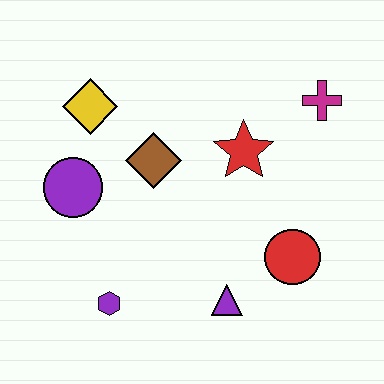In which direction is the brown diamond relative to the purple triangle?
The brown diamond is above the purple triangle.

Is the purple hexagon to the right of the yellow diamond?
Yes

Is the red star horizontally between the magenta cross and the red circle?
No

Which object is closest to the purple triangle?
The red circle is closest to the purple triangle.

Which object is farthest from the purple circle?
The magenta cross is farthest from the purple circle.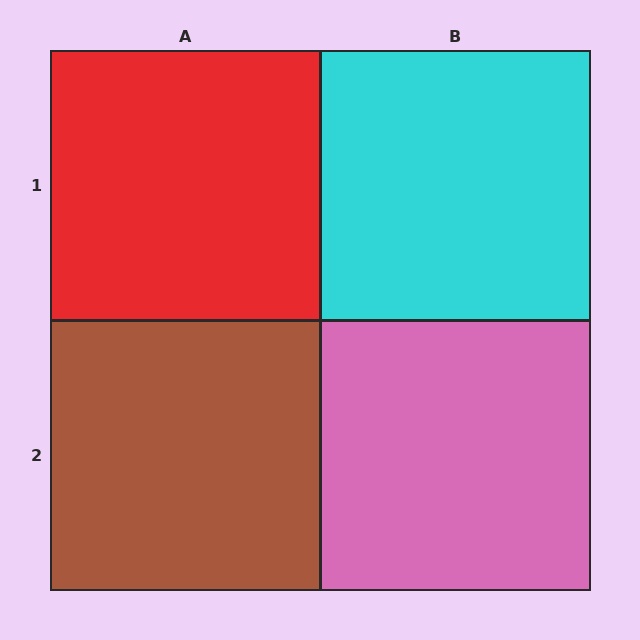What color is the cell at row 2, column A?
Brown.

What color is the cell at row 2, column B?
Pink.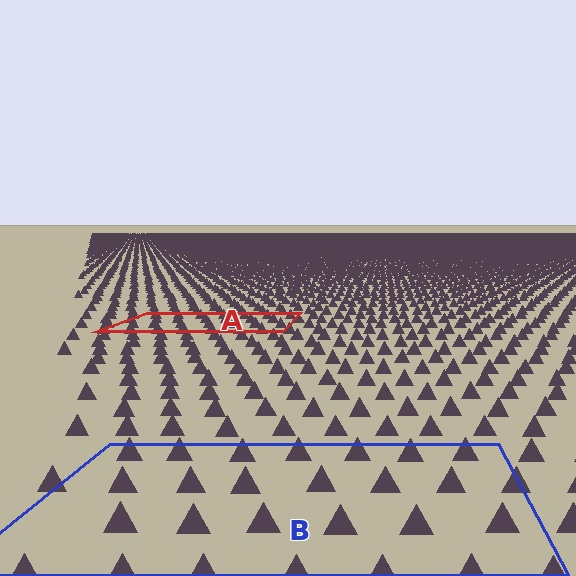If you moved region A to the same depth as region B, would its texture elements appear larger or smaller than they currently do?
They would appear larger. At a closer depth, the same texture elements are projected at a bigger on-screen size.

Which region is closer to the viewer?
Region B is closer. The texture elements there are larger and more spread out.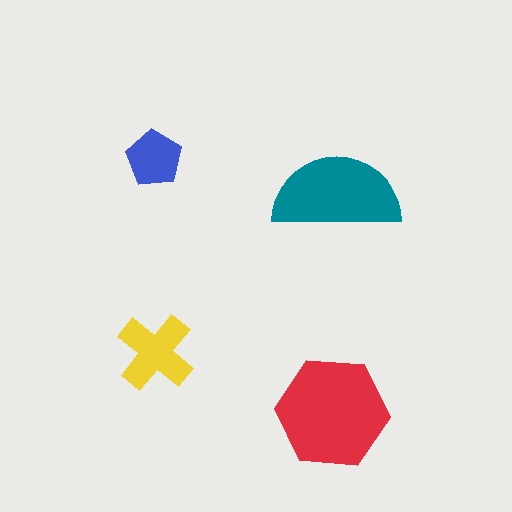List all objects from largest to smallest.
The red hexagon, the teal semicircle, the yellow cross, the blue pentagon.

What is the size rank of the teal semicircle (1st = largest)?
2nd.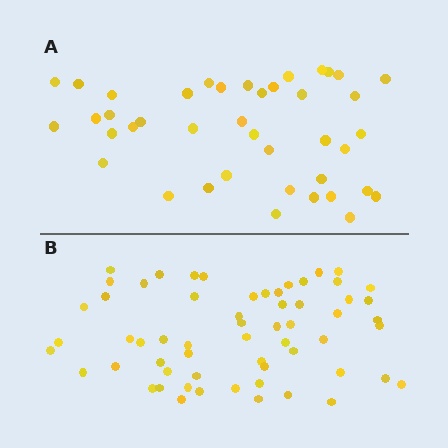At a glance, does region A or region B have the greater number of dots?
Region B (the bottom region) has more dots.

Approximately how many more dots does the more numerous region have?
Region B has approximately 20 more dots than region A.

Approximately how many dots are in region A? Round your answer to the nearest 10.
About 40 dots. (The exact count is 41, which rounds to 40.)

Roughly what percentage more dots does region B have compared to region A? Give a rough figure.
About 45% more.